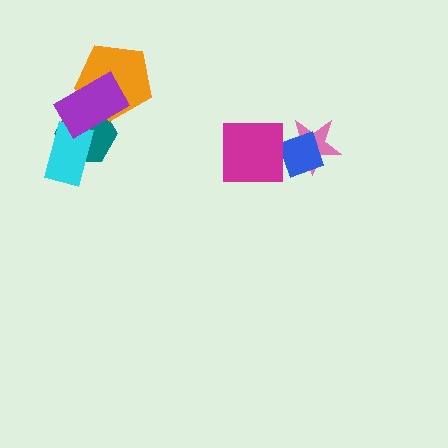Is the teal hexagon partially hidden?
Yes, it is partially covered by another shape.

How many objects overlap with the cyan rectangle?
2 objects overlap with the cyan rectangle.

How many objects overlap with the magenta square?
1 object overlaps with the magenta square.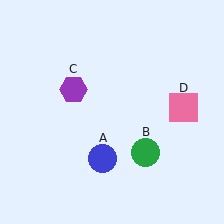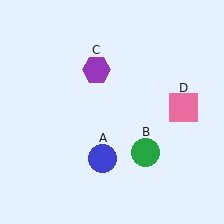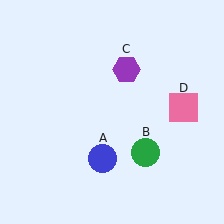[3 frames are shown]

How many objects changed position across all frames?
1 object changed position: purple hexagon (object C).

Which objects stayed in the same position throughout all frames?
Blue circle (object A) and green circle (object B) and pink square (object D) remained stationary.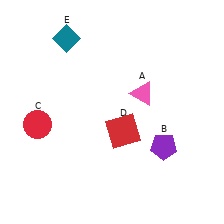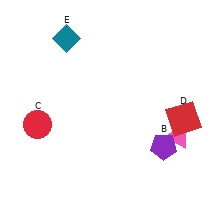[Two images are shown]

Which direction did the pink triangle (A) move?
The pink triangle (A) moved down.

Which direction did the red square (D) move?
The red square (D) moved right.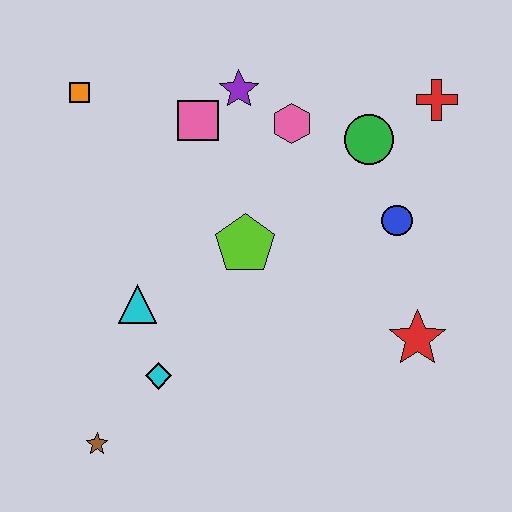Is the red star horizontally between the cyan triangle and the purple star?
No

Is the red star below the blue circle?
Yes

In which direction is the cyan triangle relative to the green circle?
The cyan triangle is to the left of the green circle.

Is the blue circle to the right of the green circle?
Yes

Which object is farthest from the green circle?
The brown star is farthest from the green circle.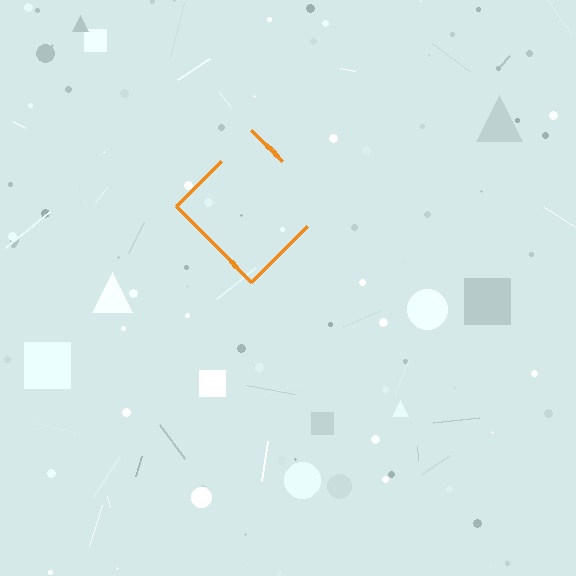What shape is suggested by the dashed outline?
The dashed outline suggests a diamond.